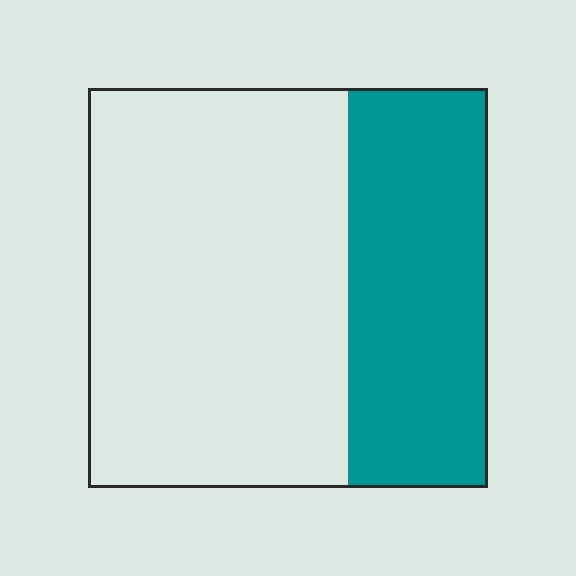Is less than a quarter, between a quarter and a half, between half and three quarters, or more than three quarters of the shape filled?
Between a quarter and a half.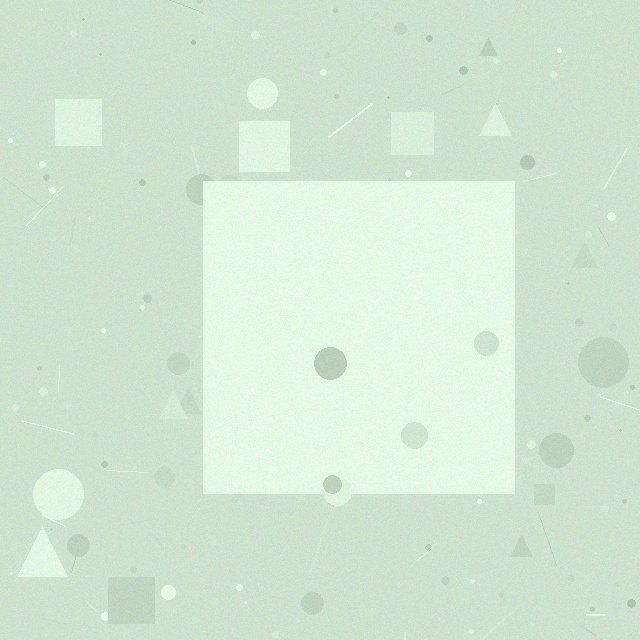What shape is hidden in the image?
A square is hidden in the image.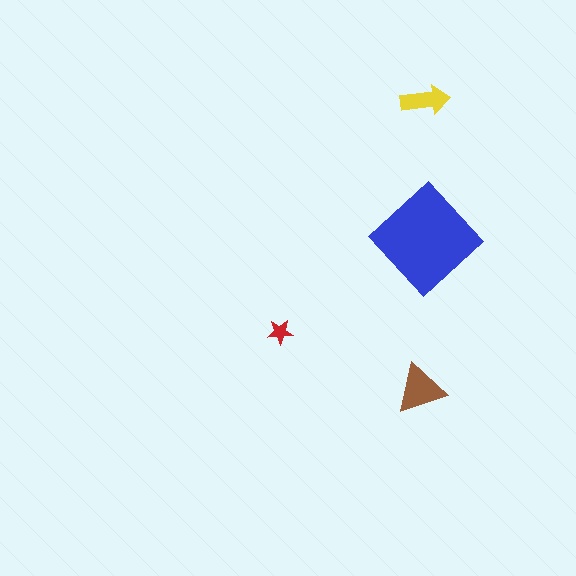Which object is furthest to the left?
The red star is leftmost.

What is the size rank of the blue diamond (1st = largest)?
1st.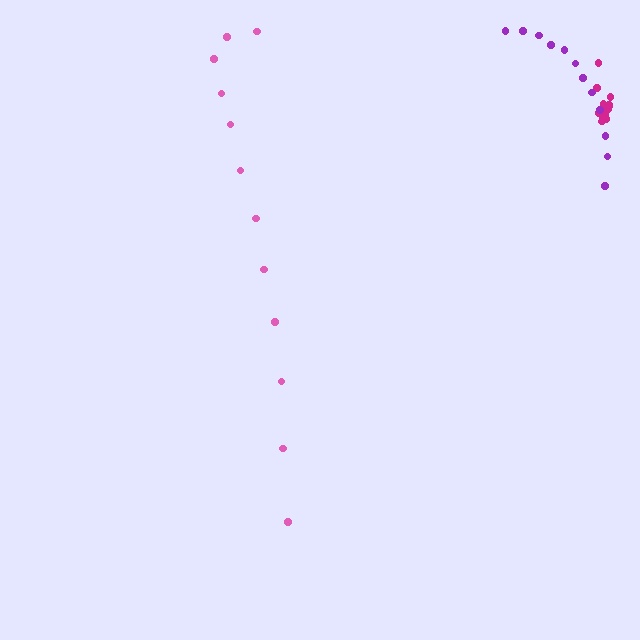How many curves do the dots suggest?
There are 3 distinct paths.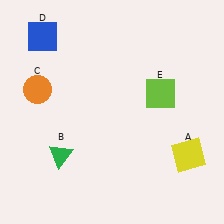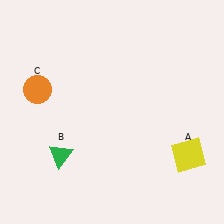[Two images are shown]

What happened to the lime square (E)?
The lime square (E) was removed in Image 2. It was in the top-right area of Image 1.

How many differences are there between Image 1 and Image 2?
There are 2 differences between the two images.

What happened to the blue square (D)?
The blue square (D) was removed in Image 2. It was in the top-left area of Image 1.